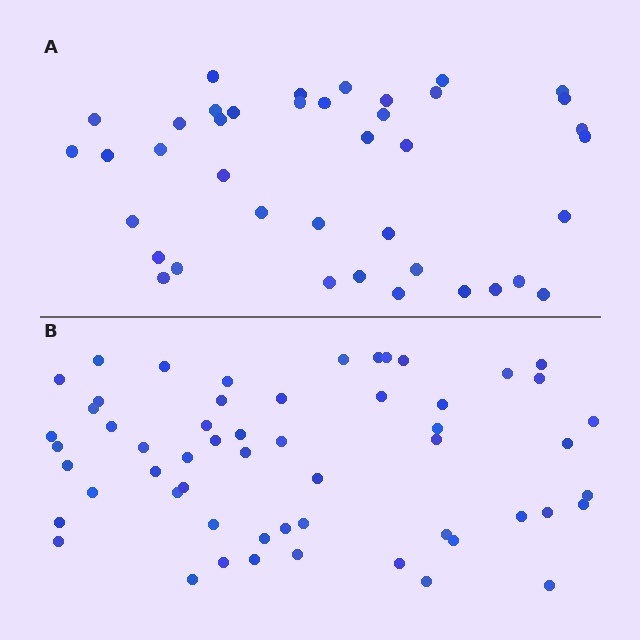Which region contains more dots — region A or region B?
Region B (the bottom region) has more dots.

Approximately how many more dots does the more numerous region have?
Region B has approximately 15 more dots than region A.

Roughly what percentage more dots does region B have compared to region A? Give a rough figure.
About 40% more.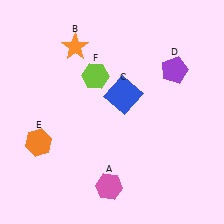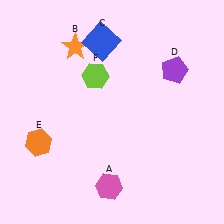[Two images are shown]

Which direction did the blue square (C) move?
The blue square (C) moved up.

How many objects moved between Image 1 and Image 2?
1 object moved between the two images.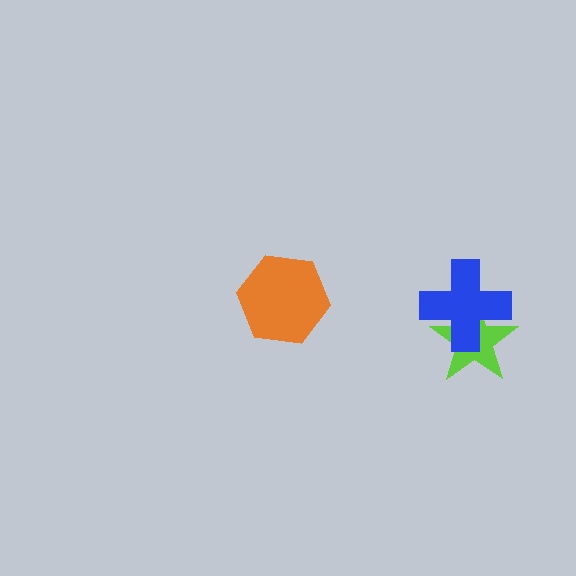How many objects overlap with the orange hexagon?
0 objects overlap with the orange hexagon.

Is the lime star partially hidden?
Yes, it is partially covered by another shape.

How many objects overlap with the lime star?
1 object overlaps with the lime star.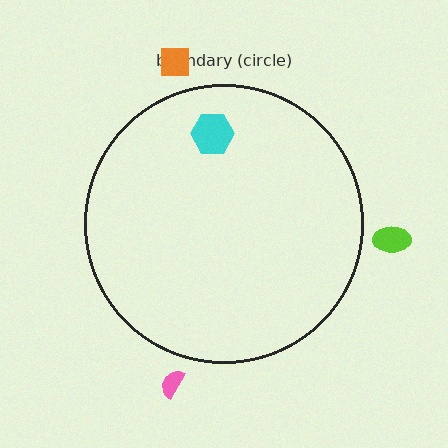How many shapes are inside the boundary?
1 inside, 3 outside.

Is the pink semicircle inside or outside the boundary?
Outside.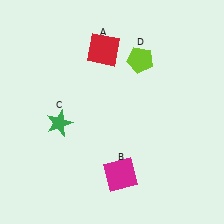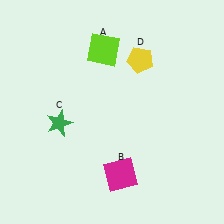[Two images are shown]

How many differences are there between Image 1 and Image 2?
There are 2 differences between the two images.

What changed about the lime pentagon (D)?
In Image 1, D is lime. In Image 2, it changed to yellow.